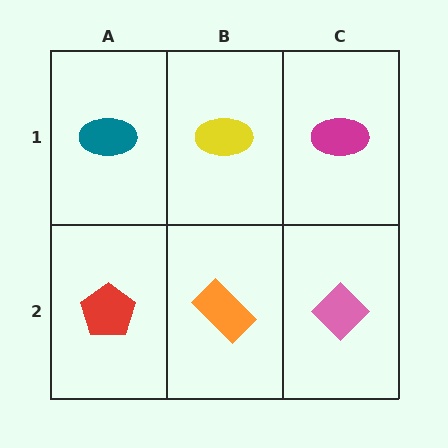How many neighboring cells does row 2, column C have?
2.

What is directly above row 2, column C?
A magenta ellipse.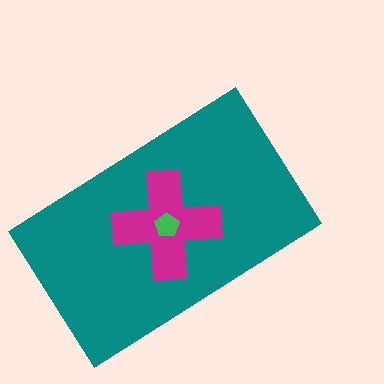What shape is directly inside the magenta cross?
The green pentagon.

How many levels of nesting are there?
3.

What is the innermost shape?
The green pentagon.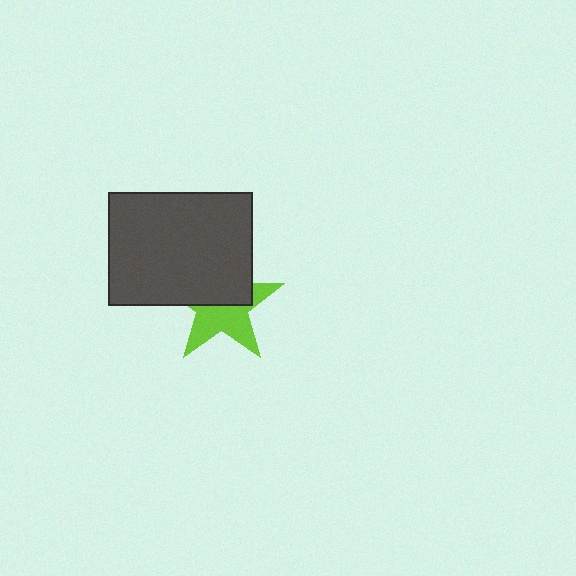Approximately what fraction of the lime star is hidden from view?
Roughly 48% of the lime star is hidden behind the dark gray rectangle.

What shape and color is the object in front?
The object in front is a dark gray rectangle.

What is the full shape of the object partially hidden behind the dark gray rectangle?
The partially hidden object is a lime star.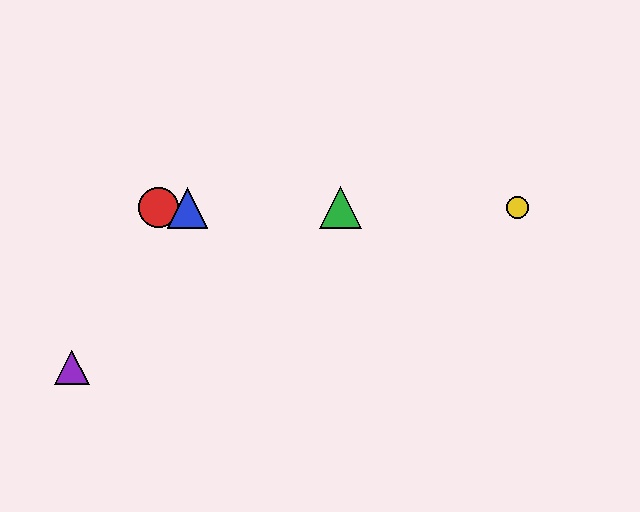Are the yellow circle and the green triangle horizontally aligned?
Yes, both are at y≈208.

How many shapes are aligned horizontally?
4 shapes (the red circle, the blue triangle, the green triangle, the yellow circle) are aligned horizontally.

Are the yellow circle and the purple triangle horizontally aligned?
No, the yellow circle is at y≈208 and the purple triangle is at y≈368.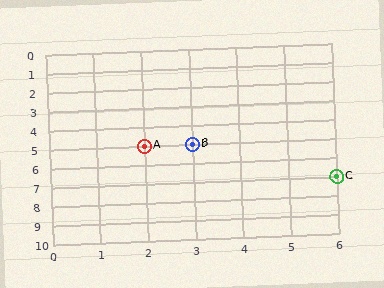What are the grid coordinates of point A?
Point A is at grid coordinates (2, 5).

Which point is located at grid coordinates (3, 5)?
Point B is at (3, 5).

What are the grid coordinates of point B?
Point B is at grid coordinates (3, 5).